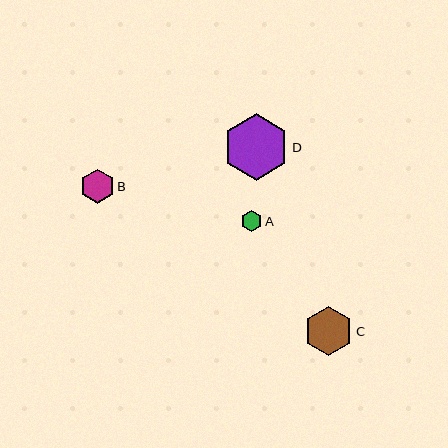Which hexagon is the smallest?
Hexagon A is the smallest with a size of approximately 21 pixels.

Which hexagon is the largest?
Hexagon D is the largest with a size of approximately 67 pixels.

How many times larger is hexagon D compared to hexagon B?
Hexagon D is approximately 1.9 times the size of hexagon B.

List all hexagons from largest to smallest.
From largest to smallest: D, C, B, A.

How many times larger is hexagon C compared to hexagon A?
Hexagon C is approximately 2.4 times the size of hexagon A.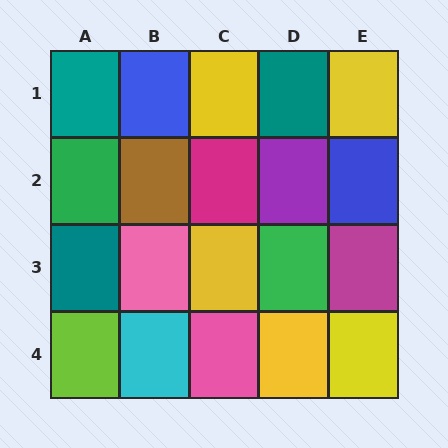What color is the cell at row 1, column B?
Blue.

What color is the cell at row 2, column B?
Brown.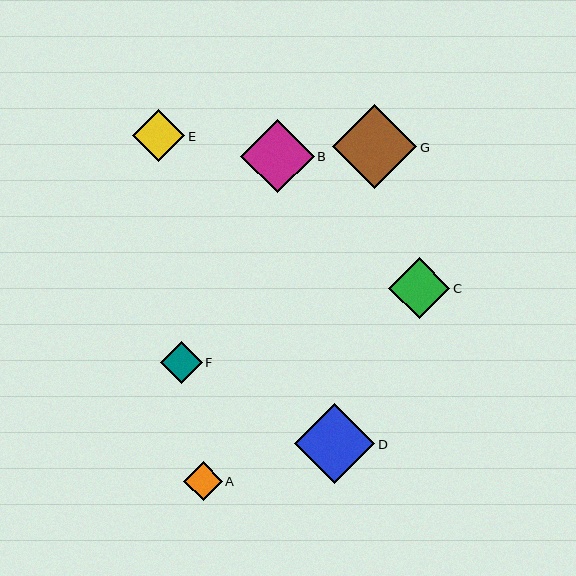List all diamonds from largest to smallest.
From largest to smallest: G, D, B, C, E, F, A.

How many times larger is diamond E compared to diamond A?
Diamond E is approximately 1.4 times the size of diamond A.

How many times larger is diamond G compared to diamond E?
Diamond G is approximately 1.6 times the size of diamond E.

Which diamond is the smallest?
Diamond A is the smallest with a size of approximately 39 pixels.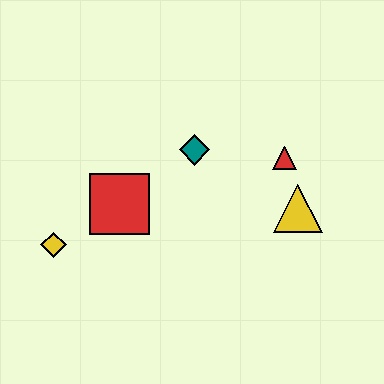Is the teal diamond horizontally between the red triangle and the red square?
Yes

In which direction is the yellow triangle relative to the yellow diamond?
The yellow triangle is to the right of the yellow diamond.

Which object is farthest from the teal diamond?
The yellow diamond is farthest from the teal diamond.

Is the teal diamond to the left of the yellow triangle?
Yes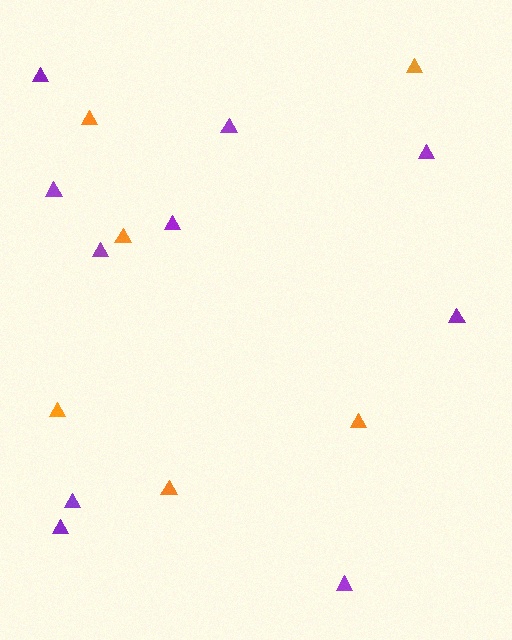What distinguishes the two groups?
There are 2 groups: one group of purple triangles (10) and one group of orange triangles (6).